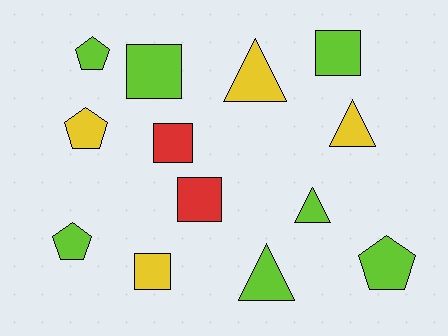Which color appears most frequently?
Lime, with 7 objects.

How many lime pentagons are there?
There are 3 lime pentagons.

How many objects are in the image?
There are 13 objects.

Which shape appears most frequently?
Square, with 5 objects.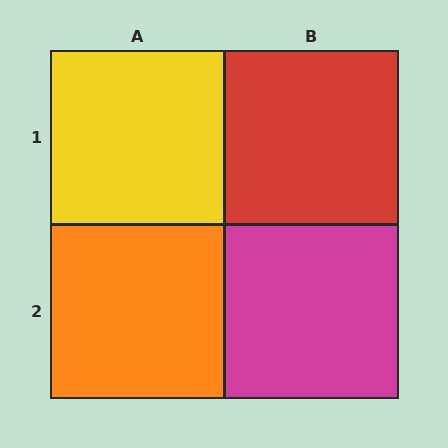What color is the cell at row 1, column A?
Yellow.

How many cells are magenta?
1 cell is magenta.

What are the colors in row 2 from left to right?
Orange, magenta.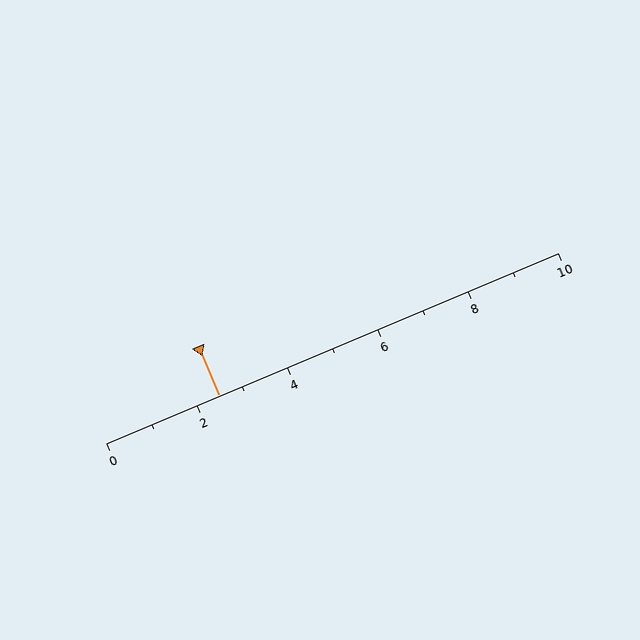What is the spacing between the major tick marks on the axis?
The major ticks are spaced 2 apart.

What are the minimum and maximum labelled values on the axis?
The axis runs from 0 to 10.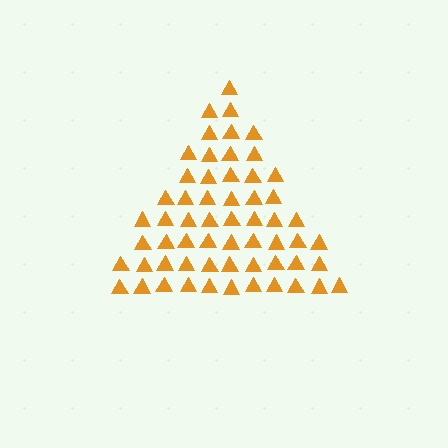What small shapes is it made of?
It is made of small triangles.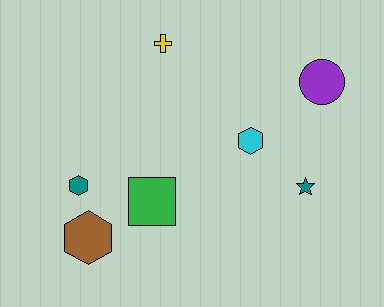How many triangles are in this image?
There are no triangles.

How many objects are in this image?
There are 7 objects.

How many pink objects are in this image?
There are no pink objects.